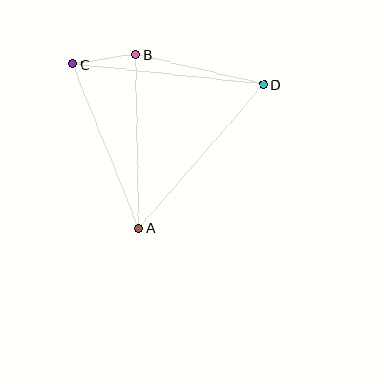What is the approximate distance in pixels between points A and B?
The distance between A and B is approximately 174 pixels.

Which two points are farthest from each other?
Points C and D are farthest from each other.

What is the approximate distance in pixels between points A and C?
The distance between A and C is approximately 177 pixels.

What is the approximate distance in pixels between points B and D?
The distance between B and D is approximately 131 pixels.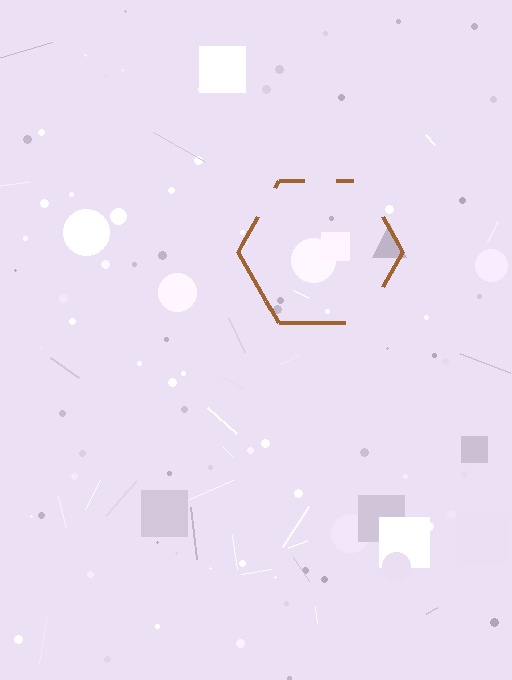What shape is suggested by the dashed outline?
The dashed outline suggests a hexagon.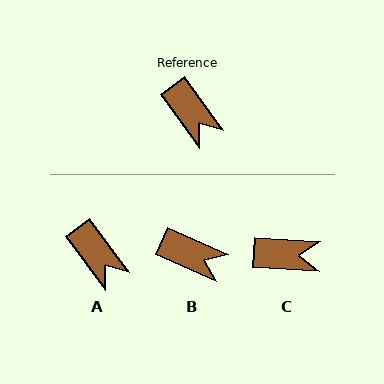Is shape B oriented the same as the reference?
No, it is off by about 29 degrees.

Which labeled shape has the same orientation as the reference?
A.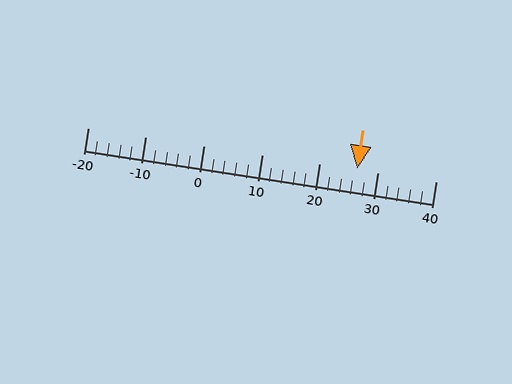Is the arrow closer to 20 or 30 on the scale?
The arrow is closer to 30.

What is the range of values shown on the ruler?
The ruler shows values from -20 to 40.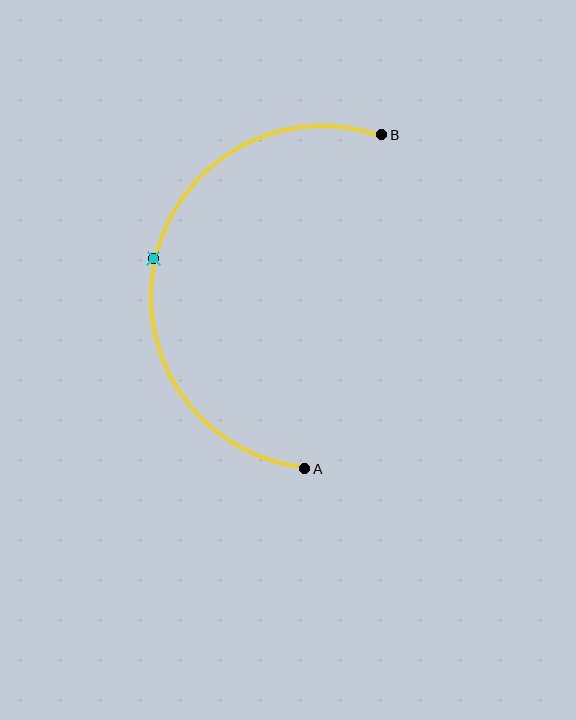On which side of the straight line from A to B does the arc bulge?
The arc bulges to the left of the straight line connecting A and B.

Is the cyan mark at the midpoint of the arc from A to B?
Yes. The cyan mark lies on the arc at equal arc-length from both A and B — it is the arc midpoint.